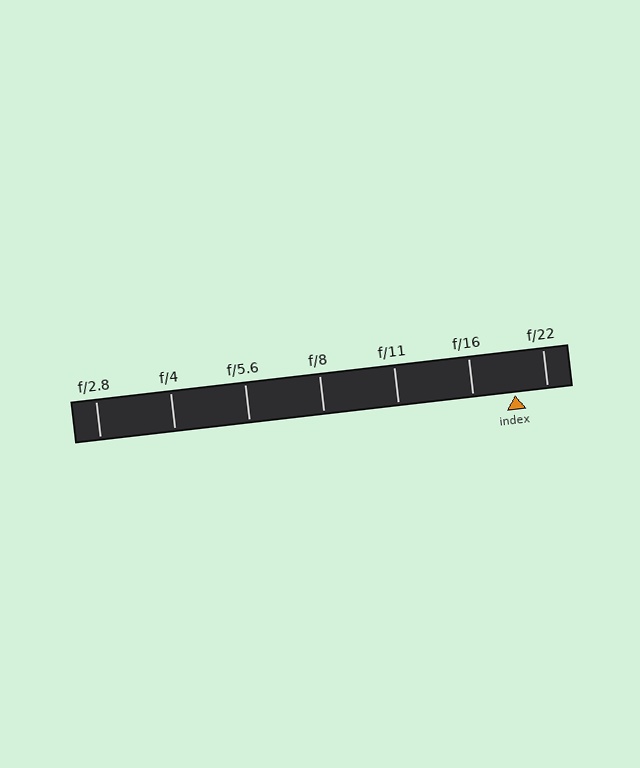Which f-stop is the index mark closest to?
The index mark is closest to f/22.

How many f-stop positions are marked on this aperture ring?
There are 7 f-stop positions marked.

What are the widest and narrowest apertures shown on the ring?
The widest aperture shown is f/2.8 and the narrowest is f/22.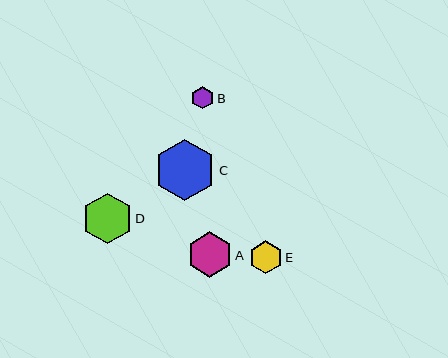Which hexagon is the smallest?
Hexagon B is the smallest with a size of approximately 23 pixels.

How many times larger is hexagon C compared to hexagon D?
Hexagon C is approximately 1.2 times the size of hexagon D.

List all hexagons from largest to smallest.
From largest to smallest: C, D, A, E, B.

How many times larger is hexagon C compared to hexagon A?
Hexagon C is approximately 1.4 times the size of hexagon A.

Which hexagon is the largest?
Hexagon C is the largest with a size of approximately 62 pixels.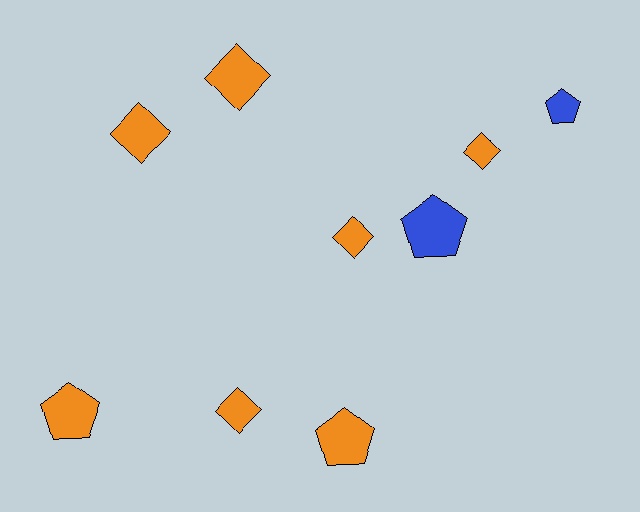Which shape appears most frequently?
Diamond, with 5 objects.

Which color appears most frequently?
Orange, with 7 objects.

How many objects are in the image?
There are 9 objects.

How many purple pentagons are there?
There are no purple pentagons.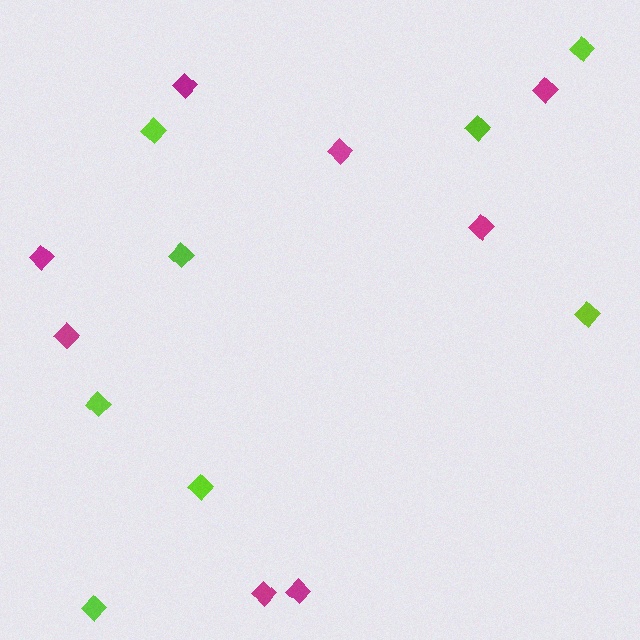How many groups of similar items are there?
There are 2 groups: one group of lime diamonds (8) and one group of magenta diamonds (8).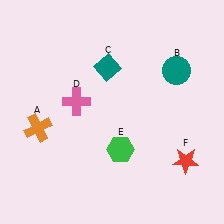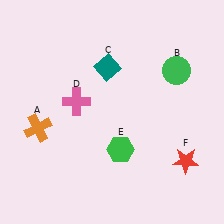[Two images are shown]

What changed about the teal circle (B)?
In Image 1, B is teal. In Image 2, it changed to green.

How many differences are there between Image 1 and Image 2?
There is 1 difference between the two images.